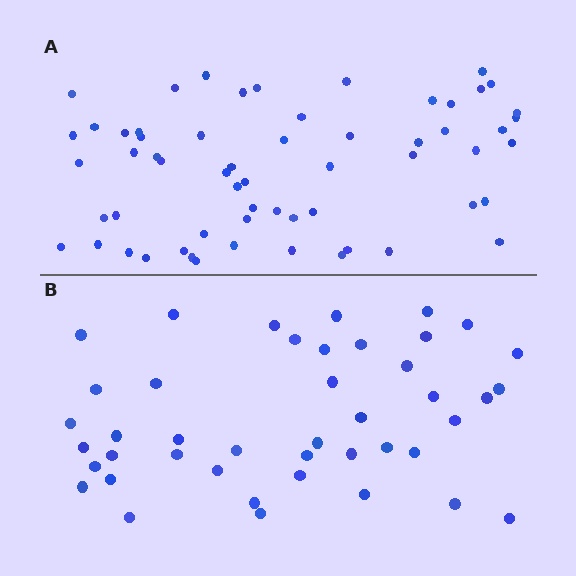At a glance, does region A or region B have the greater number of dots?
Region A (the top region) has more dots.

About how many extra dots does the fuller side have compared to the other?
Region A has approximately 15 more dots than region B.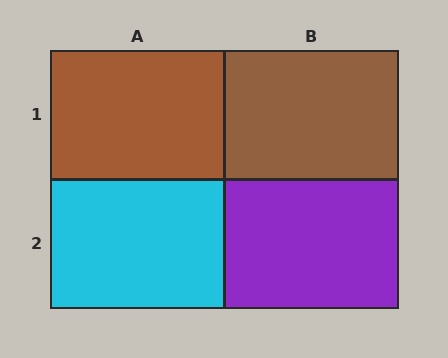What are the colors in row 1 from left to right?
Brown, brown.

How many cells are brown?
2 cells are brown.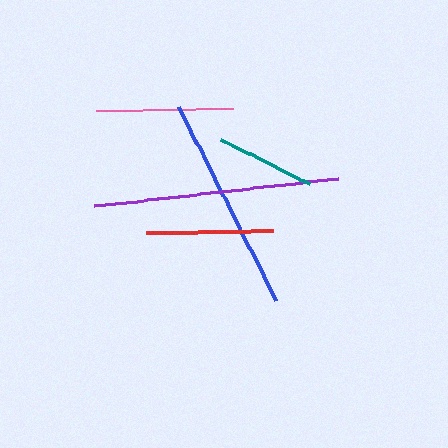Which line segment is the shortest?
The teal line is the shortest at approximately 100 pixels.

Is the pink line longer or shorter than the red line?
The pink line is longer than the red line.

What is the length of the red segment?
The red segment is approximately 127 pixels long.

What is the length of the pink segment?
The pink segment is approximately 136 pixels long.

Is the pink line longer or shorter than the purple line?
The purple line is longer than the pink line.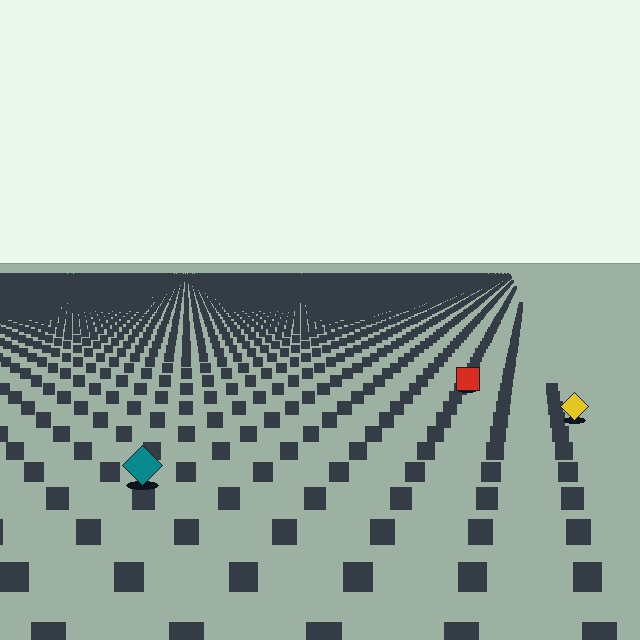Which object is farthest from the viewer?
The red square is farthest from the viewer. It appears smaller and the ground texture around it is denser.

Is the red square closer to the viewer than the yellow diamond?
No. The yellow diamond is closer — you can tell from the texture gradient: the ground texture is coarser near it.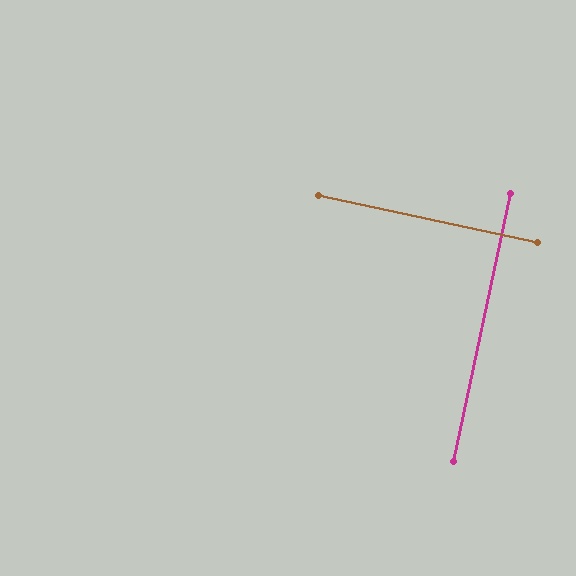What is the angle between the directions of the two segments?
Approximately 90 degrees.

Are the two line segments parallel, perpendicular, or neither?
Perpendicular — they meet at approximately 90°.